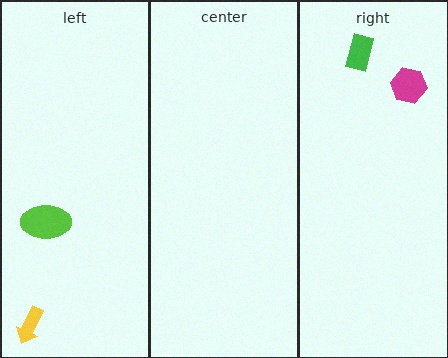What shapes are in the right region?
The magenta hexagon, the green rectangle.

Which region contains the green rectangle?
The right region.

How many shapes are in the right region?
2.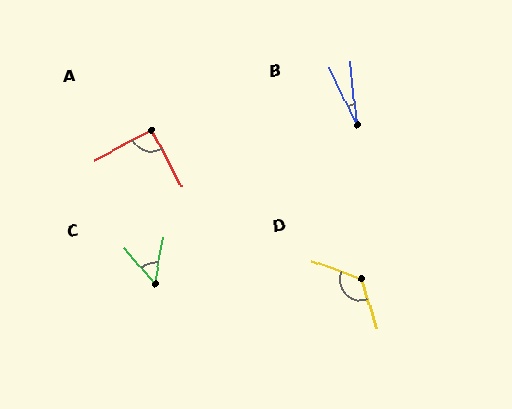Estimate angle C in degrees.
Approximately 51 degrees.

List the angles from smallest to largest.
B (20°), C (51°), A (89°), D (128°).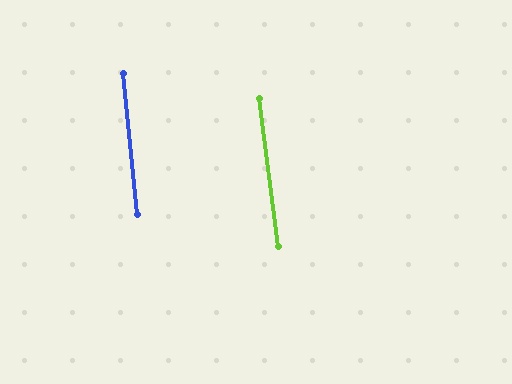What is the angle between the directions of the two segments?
Approximately 1 degree.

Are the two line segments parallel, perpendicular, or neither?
Parallel — their directions differ by only 1.3°.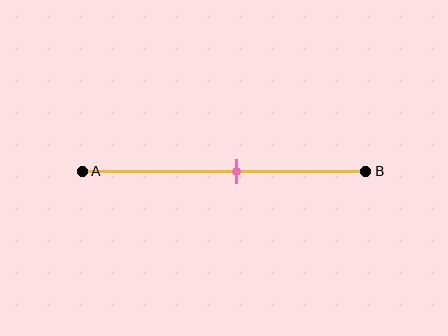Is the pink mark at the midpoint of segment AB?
No, the mark is at about 55% from A, not at the 50% midpoint.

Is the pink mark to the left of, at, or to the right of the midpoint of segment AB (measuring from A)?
The pink mark is to the right of the midpoint of segment AB.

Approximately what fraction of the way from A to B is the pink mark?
The pink mark is approximately 55% of the way from A to B.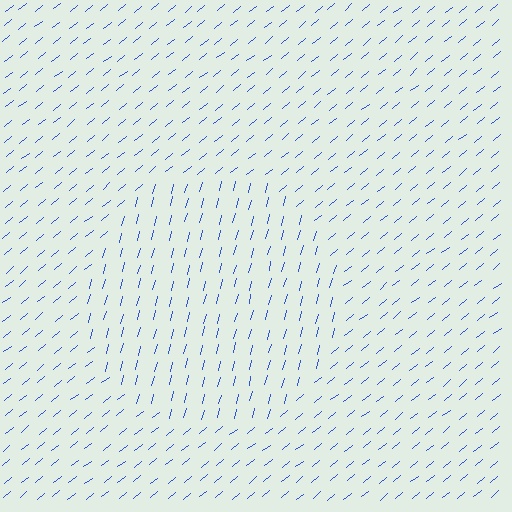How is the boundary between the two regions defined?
The boundary is defined purely by a change in line orientation (approximately 36 degrees difference). All lines are the same color and thickness.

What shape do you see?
I see a circle.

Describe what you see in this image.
The image is filled with small blue line segments. A circle region in the image has lines oriented differently from the surrounding lines, creating a visible texture boundary.